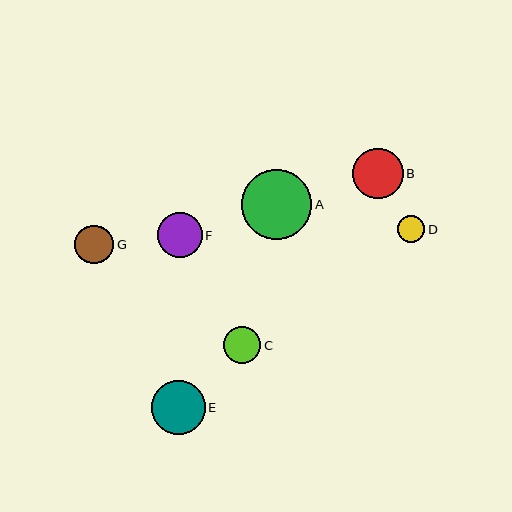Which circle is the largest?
Circle A is the largest with a size of approximately 70 pixels.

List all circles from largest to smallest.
From largest to smallest: A, E, B, F, G, C, D.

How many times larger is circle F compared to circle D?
Circle F is approximately 1.6 times the size of circle D.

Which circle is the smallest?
Circle D is the smallest with a size of approximately 27 pixels.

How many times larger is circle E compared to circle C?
Circle E is approximately 1.5 times the size of circle C.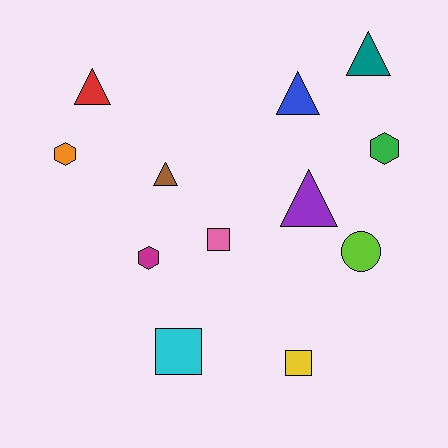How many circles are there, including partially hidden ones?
There is 1 circle.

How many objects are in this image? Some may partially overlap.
There are 12 objects.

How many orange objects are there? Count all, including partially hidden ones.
There is 1 orange object.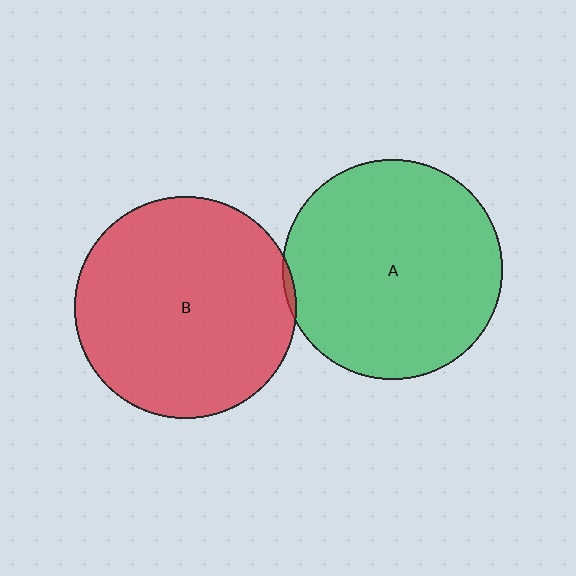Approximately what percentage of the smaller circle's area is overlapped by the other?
Approximately 5%.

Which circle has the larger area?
Circle B (red).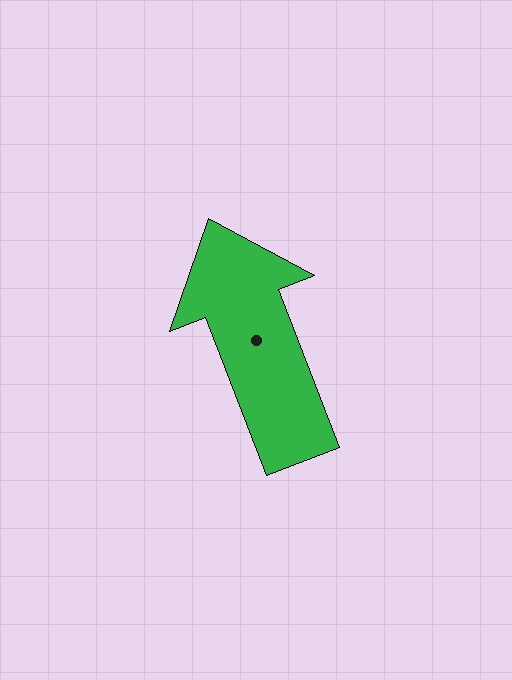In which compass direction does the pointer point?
North.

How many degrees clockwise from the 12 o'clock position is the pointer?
Approximately 339 degrees.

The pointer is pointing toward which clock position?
Roughly 11 o'clock.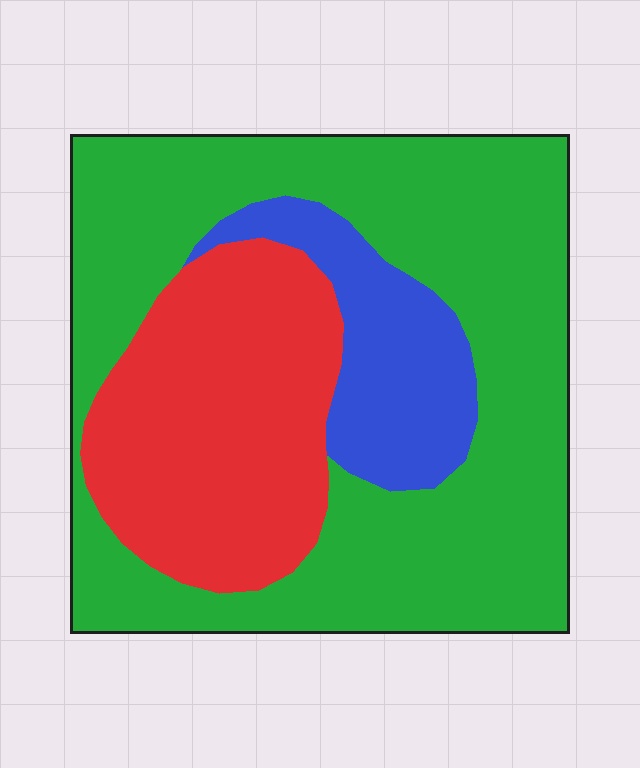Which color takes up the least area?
Blue, at roughly 15%.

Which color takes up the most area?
Green, at roughly 60%.